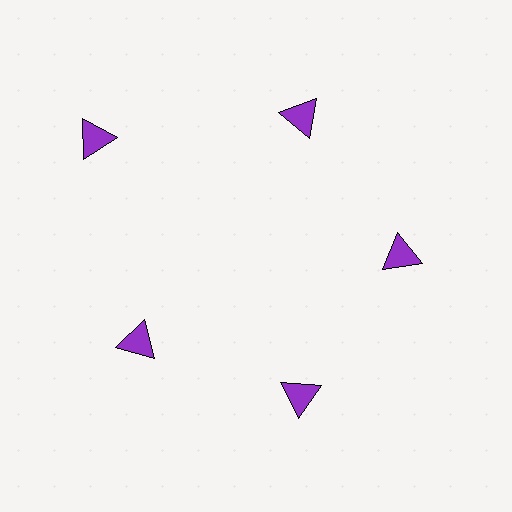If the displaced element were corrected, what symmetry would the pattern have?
It would have 5-fold rotational symmetry — the pattern would map onto itself every 72 degrees.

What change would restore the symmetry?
The symmetry would be restored by moving it inward, back onto the ring so that all 5 triangles sit at equal angles and equal distance from the center.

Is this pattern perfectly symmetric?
No. The 5 purple triangles are arranged in a ring, but one element near the 10 o'clock position is pushed outward from the center, breaking the 5-fold rotational symmetry.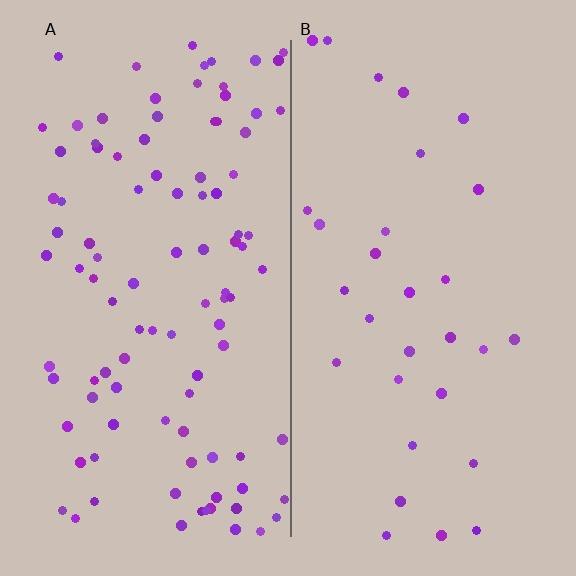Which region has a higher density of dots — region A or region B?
A (the left).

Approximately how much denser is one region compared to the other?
Approximately 3.3× — region A over region B.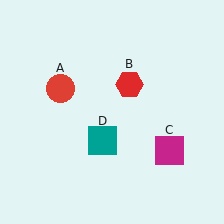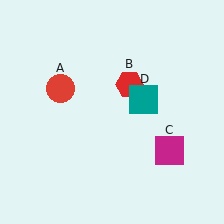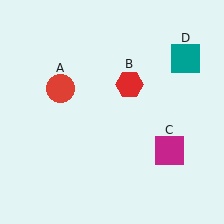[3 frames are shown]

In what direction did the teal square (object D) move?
The teal square (object D) moved up and to the right.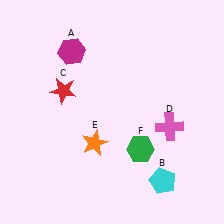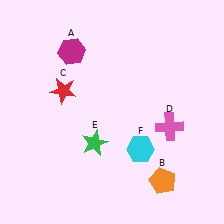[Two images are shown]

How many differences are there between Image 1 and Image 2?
There are 3 differences between the two images.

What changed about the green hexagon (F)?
In Image 1, F is green. In Image 2, it changed to cyan.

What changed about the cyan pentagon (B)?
In Image 1, B is cyan. In Image 2, it changed to orange.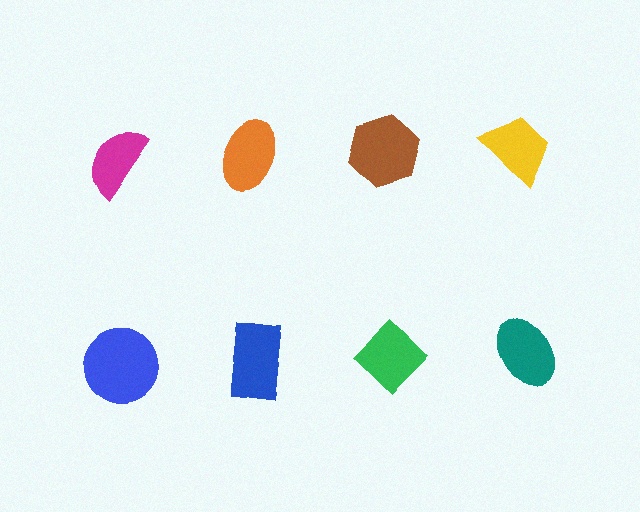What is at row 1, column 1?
A magenta semicircle.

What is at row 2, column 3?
A green diamond.